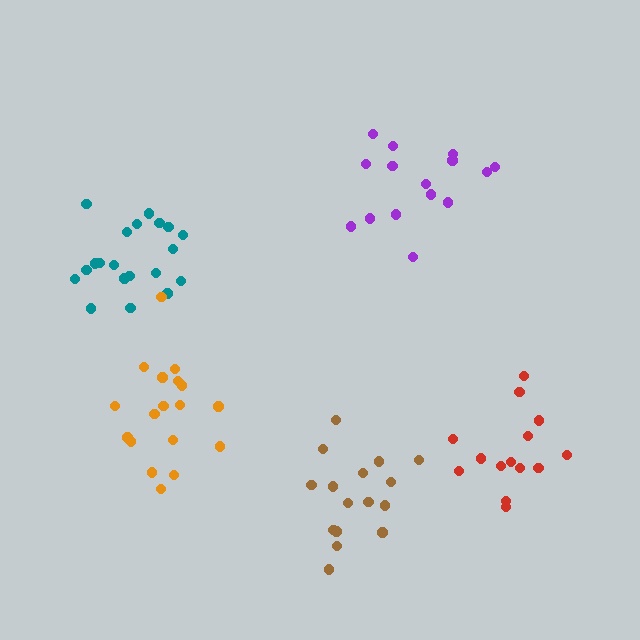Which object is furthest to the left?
The teal cluster is leftmost.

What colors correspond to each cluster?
The clusters are colored: purple, teal, brown, red, orange.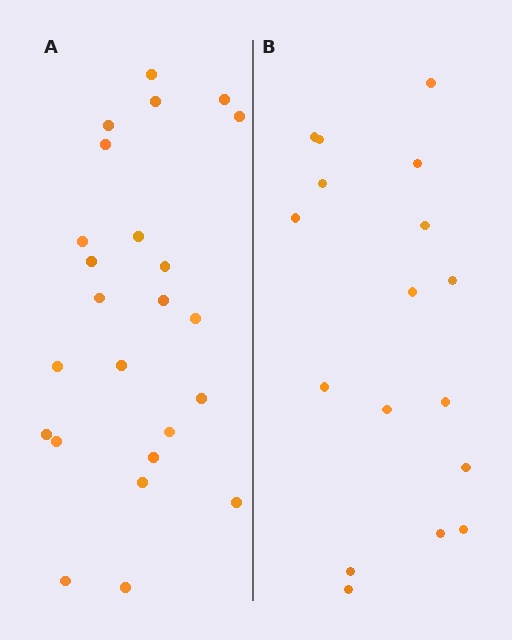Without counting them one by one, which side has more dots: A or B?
Region A (the left region) has more dots.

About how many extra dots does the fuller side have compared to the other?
Region A has roughly 8 or so more dots than region B.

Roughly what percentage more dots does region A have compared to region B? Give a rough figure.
About 40% more.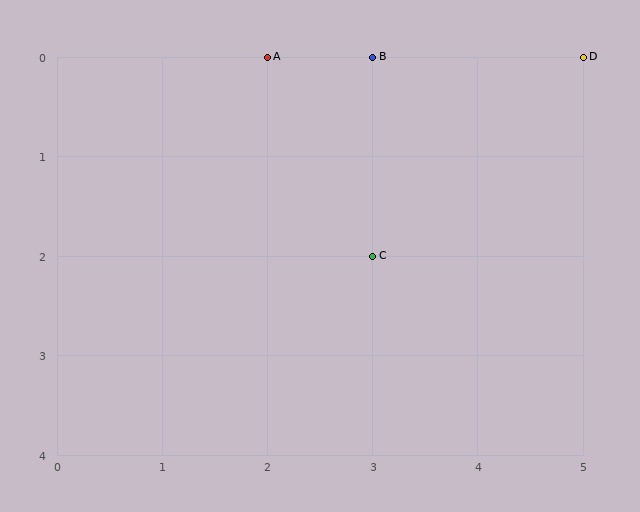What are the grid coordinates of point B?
Point B is at grid coordinates (3, 0).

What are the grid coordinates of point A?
Point A is at grid coordinates (2, 0).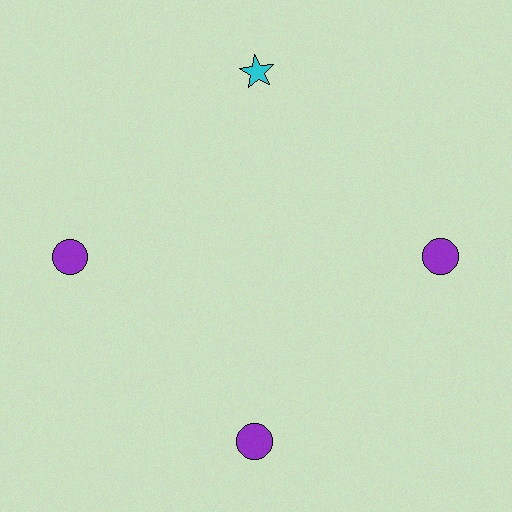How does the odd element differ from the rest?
It differs in both color (cyan instead of purple) and shape (star instead of circle).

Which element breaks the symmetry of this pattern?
The cyan star at roughly the 12 o'clock position breaks the symmetry. All other shapes are purple circles.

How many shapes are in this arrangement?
There are 4 shapes arranged in a ring pattern.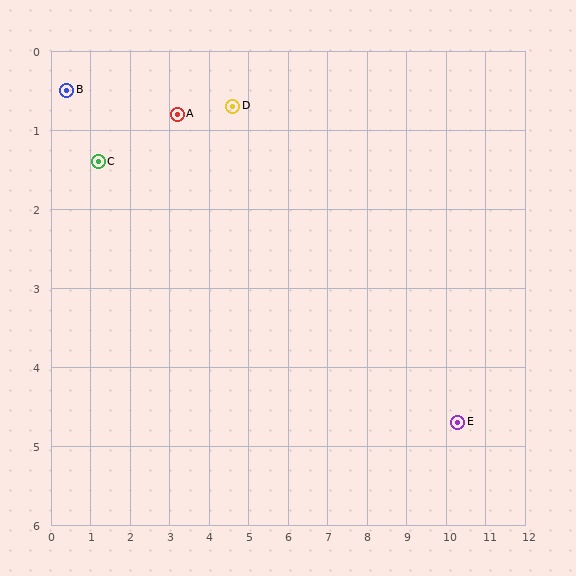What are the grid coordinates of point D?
Point D is at approximately (4.6, 0.7).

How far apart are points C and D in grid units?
Points C and D are about 3.5 grid units apart.